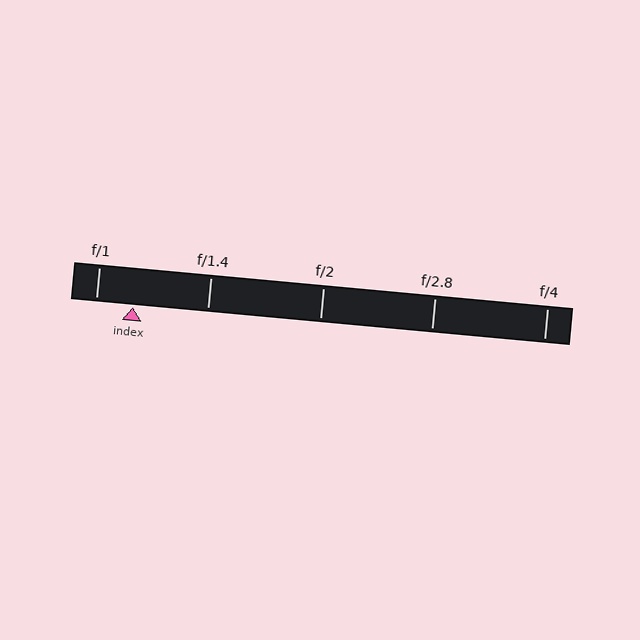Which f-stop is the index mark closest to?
The index mark is closest to f/1.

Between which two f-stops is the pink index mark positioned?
The index mark is between f/1 and f/1.4.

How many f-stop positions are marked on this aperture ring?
There are 5 f-stop positions marked.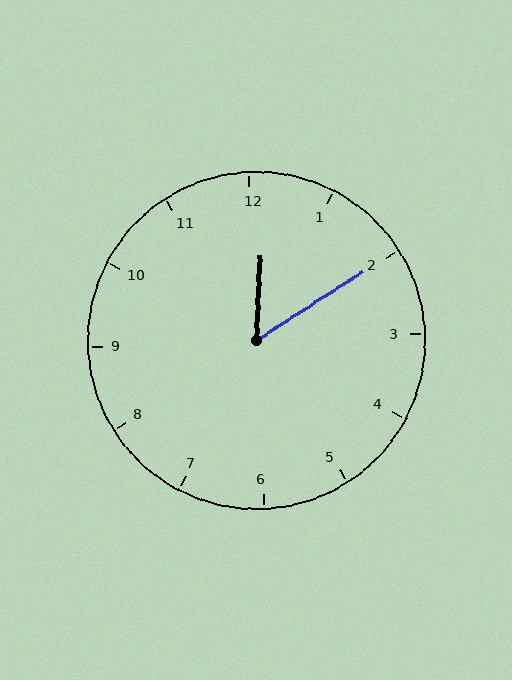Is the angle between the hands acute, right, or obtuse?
It is acute.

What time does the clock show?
12:10.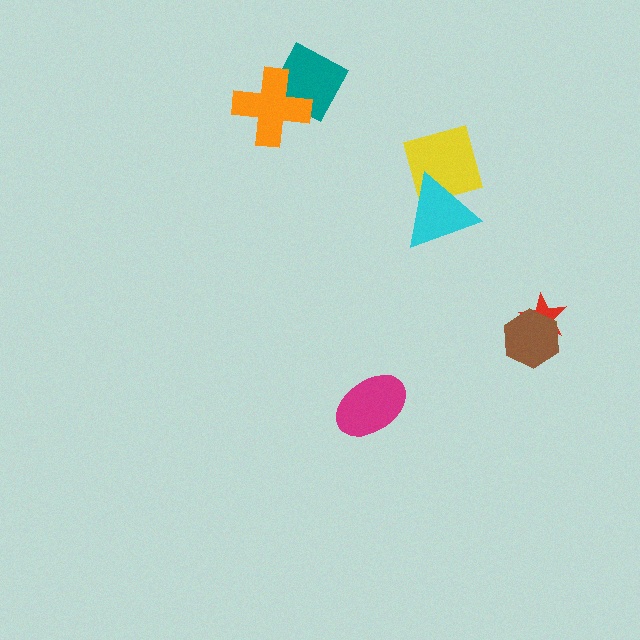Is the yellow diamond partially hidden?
Yes, it is partially covered by another shape.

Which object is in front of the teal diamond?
The orange cross is in front of the teal diamond.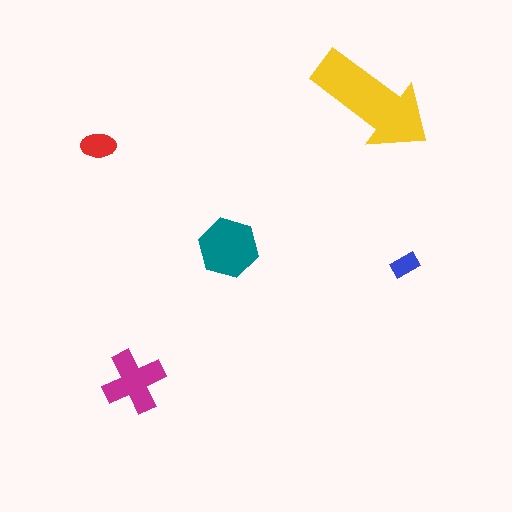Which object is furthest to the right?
The blue rectangle is rightmost.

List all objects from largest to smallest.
The yellow arrow, the teal hexagon, the magenta cross, the red ellipse, the blue rectangle.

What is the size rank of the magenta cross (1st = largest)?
3rd.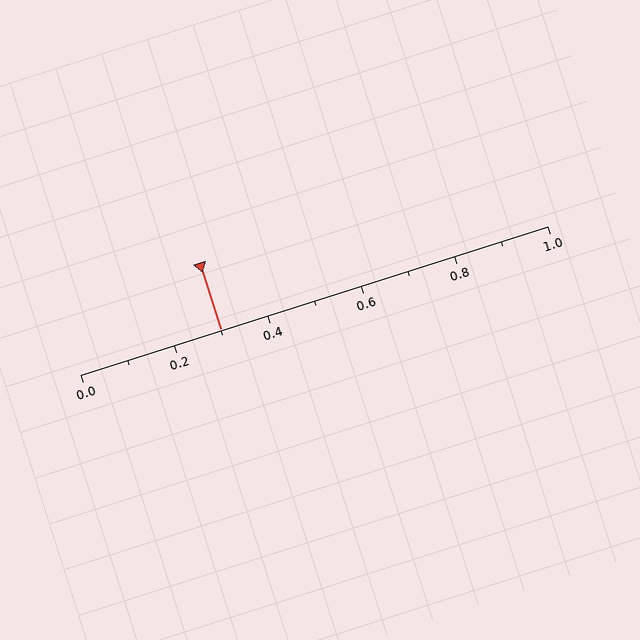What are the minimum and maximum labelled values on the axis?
The axis runs from 0.0 to 1.0.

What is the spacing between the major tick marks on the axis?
The major ticks are spaced 0.2 apart.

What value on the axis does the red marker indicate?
The marker indicates approximately 0.3.